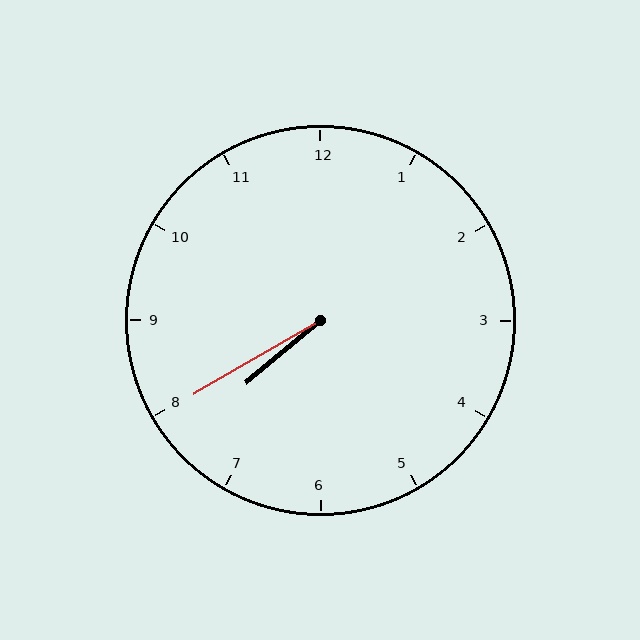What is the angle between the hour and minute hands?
Approximately 10 degrees.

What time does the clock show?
7:40.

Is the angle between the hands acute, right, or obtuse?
It is acute.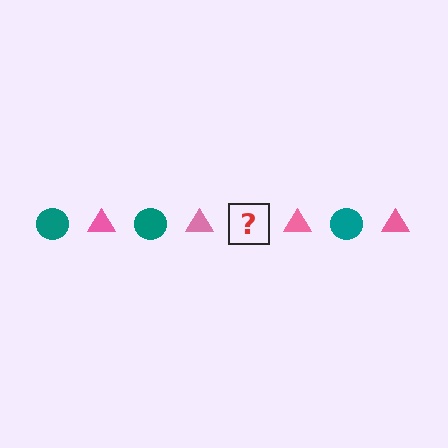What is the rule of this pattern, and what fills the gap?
The rule is that the pattern alternates between teal circle and pink triangle. The gap should be filled with a teal circle.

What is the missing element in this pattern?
The missing element is a teal circle.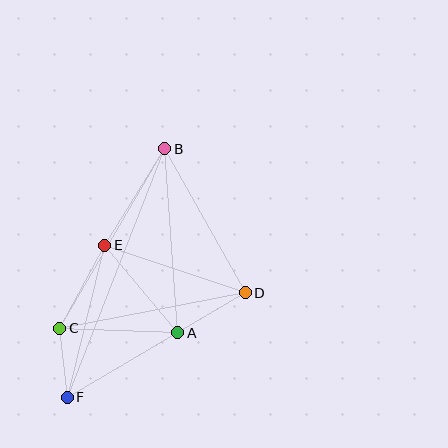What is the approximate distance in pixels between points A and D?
The distance between A and D is approximately 78 pixels.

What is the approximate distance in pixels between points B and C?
The distance between B and C is approximately 208 pixels.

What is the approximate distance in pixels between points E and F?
The distance between E and F is approximately 157 pixels.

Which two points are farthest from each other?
Points B and F are farthest from each other.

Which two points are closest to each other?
Points C and F are closest to each other.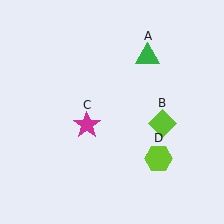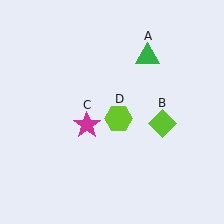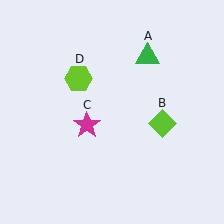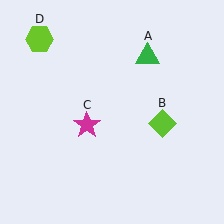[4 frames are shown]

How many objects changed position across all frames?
1 object changed position: lime hexagon (object D).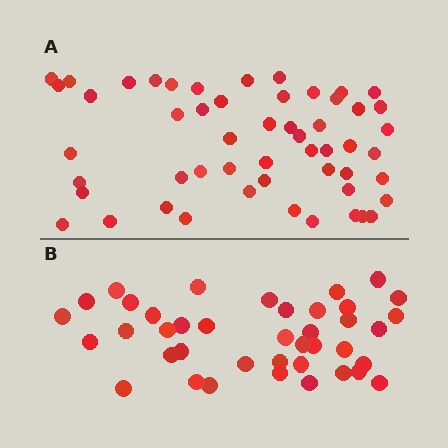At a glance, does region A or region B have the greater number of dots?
Region A (the top region) has more dots.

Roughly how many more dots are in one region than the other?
Region A has approximately 15 more dots than region B.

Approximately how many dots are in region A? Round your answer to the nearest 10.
About 50 dots. (The exact count is 53, which rounds to 50.)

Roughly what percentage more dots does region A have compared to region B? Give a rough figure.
About 30% more.